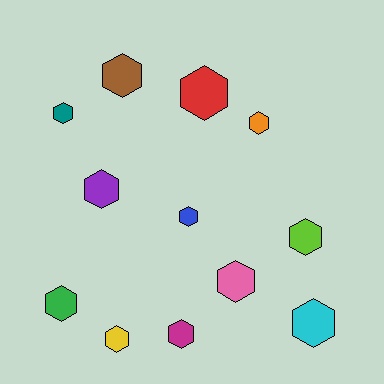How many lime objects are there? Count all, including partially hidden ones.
There is 1 lime object.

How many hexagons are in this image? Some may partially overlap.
There are 12 hexagons.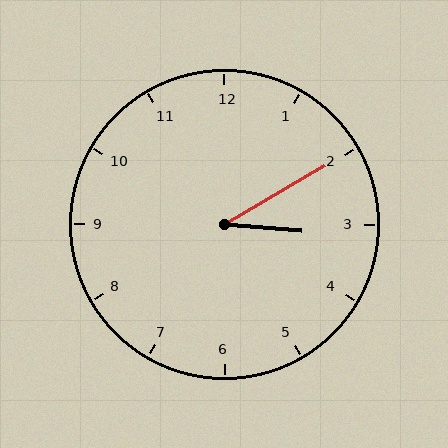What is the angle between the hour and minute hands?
Approximately 35 degrees.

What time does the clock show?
3:10.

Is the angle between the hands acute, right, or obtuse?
It is acute.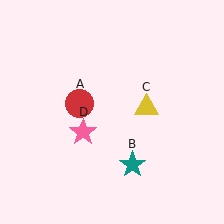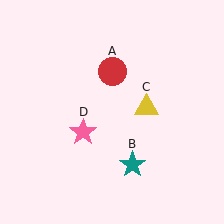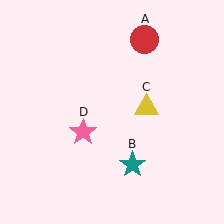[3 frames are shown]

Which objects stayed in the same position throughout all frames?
Teal star (object B) and yellow triangle (object C) and pink star (object D) remained stationary.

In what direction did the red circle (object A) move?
The red circle (object A) moved up and to the right.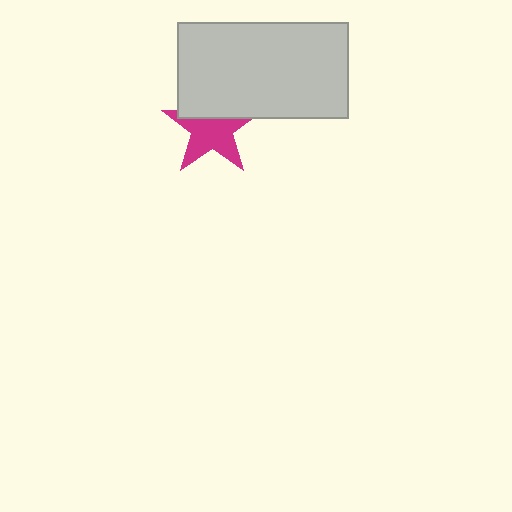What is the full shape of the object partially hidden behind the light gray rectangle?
The partially hidden object is a magenta star.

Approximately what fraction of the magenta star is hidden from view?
Roughly 37% of the magenta star is hidden behind the light gray rectangle.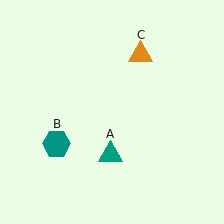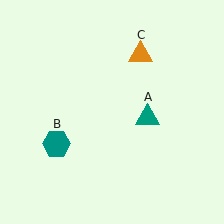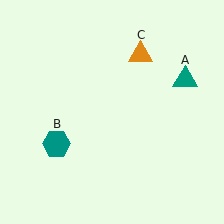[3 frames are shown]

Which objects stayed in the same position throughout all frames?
Teal hexagon (object B) and orange triangle (object C) remained stationary.